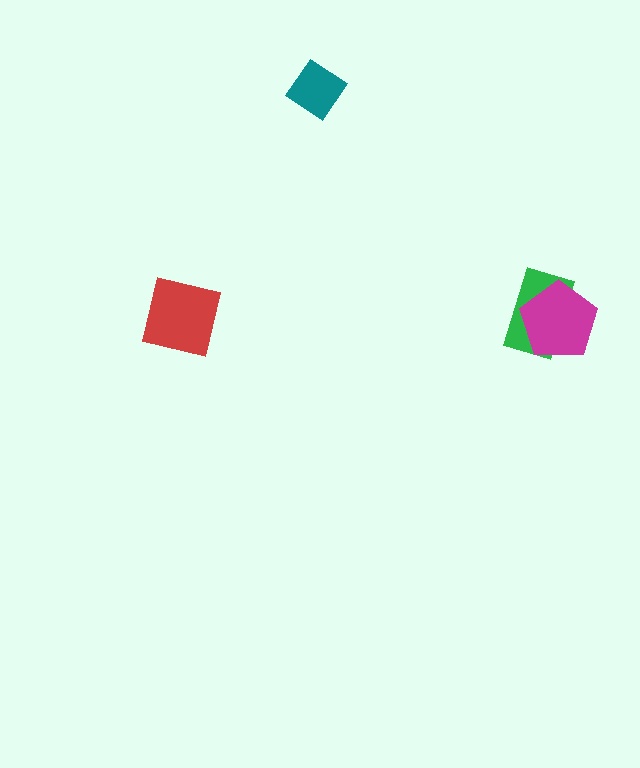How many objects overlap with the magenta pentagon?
1 object overlaps with the magenta pentagon.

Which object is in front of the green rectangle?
The magenta pentagon is in front of the green rectangle.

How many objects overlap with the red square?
0 objects overlap with the red square.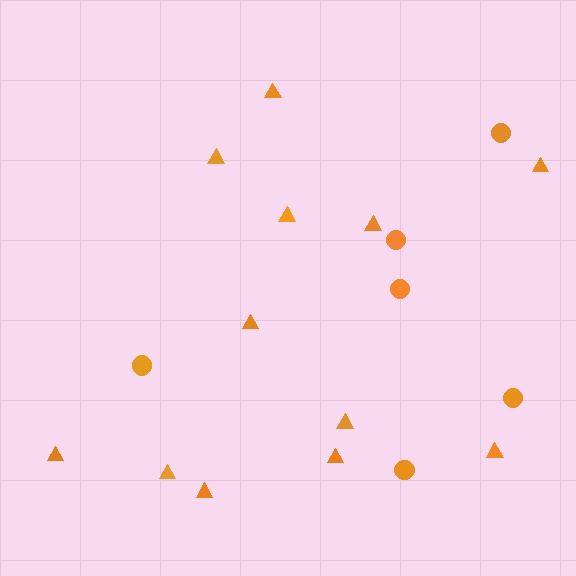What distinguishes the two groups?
There are 2 groups: one group of circles (6) and one group of triangles (12).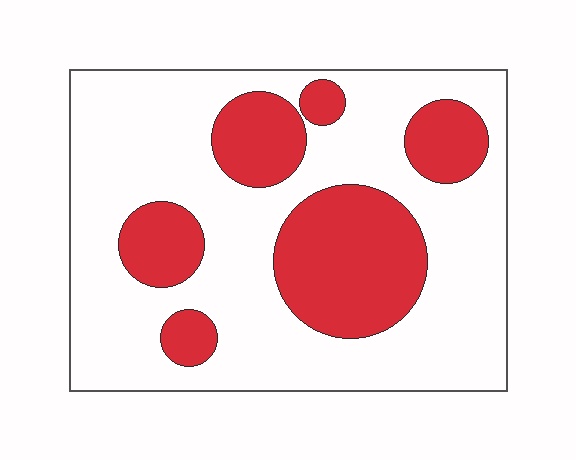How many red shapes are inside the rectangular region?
6.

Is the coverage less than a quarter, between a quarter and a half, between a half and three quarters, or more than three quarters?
Between a quarter and a half.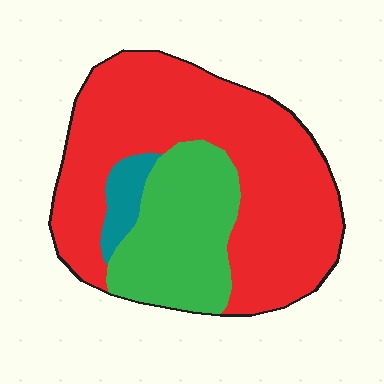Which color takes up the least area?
Teal, at roughly 5%.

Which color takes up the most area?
Red, at roughly 65%.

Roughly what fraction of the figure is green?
Green takes up between a sixth and a third of the figure.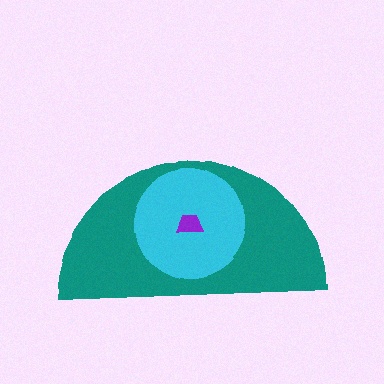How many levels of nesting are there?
3.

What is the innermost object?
The purple trapezoid.